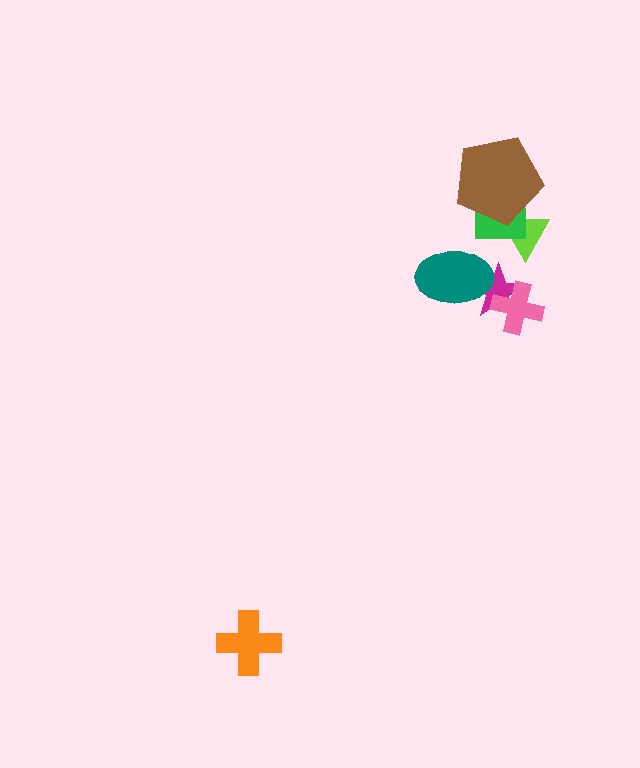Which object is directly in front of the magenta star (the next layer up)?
The pink cross is directly in front of the magenta star.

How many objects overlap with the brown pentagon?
2 objects overlap with the brown pentagon.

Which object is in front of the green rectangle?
The brown pentagon is in front of the green rectangle.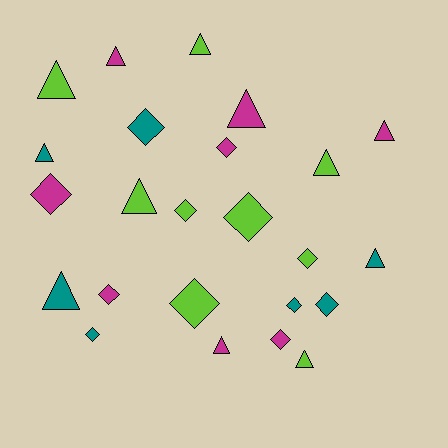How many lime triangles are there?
There are 5 lime triangles.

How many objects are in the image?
There are 24 objects.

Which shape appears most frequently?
Triangle, with 12 objects.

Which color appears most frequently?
Lime, with 9 objects.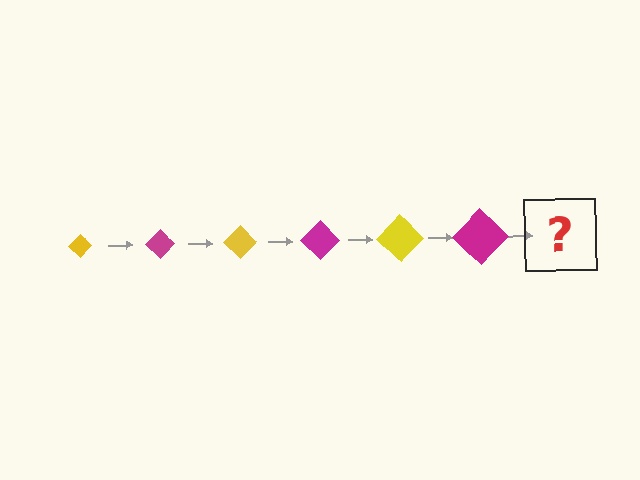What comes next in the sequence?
The next element should be a yellow diamond, larger than the previous one.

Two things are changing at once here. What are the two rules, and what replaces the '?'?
The two rules are that the diamond grows larger each step and the color cycles through yellow and magenta. The '?' should be a yellow diamond, larger than the previous one.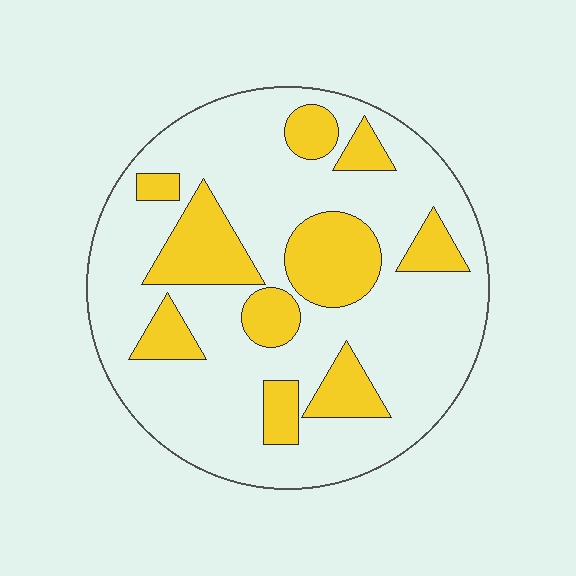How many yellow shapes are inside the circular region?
10.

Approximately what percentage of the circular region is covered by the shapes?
Approximately 25%.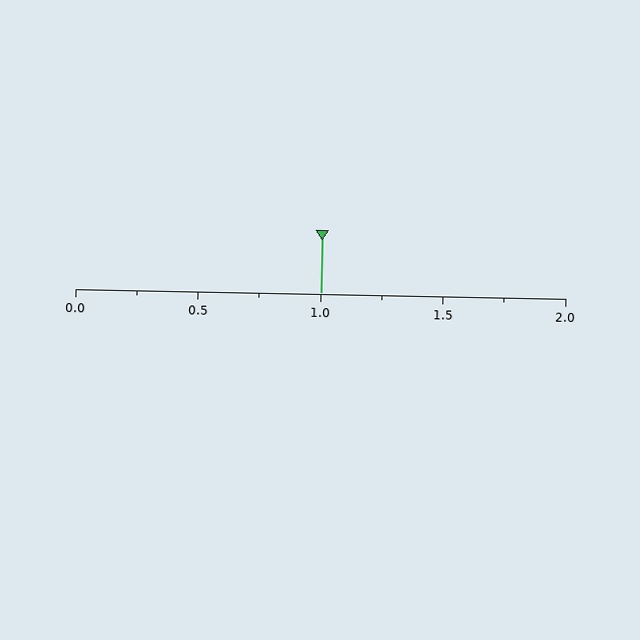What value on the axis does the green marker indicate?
The marker indicates approximately 1.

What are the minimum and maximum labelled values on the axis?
The axis runs from 0.0 to 2.0.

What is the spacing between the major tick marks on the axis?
The major ticks are spaced 0.5 apart.